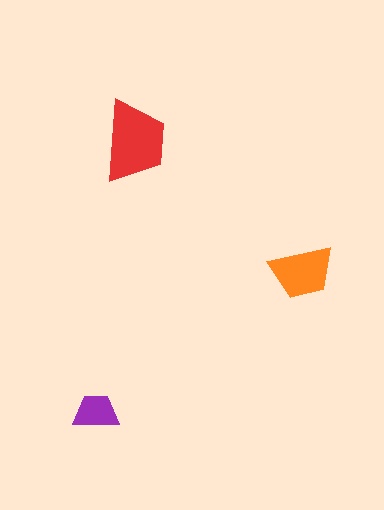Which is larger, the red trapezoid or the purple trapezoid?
The red one.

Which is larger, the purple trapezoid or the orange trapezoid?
The orange one.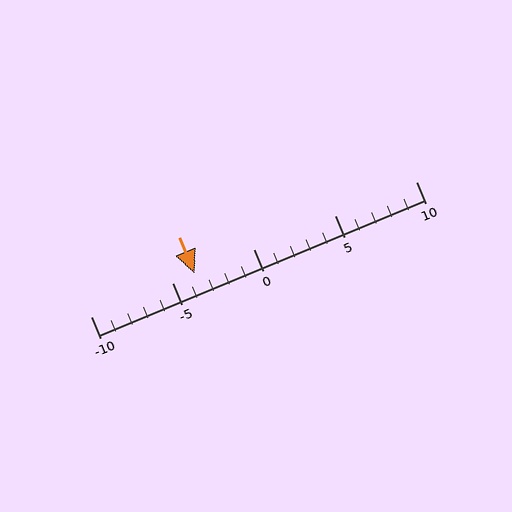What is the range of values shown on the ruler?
The ruler shows values from -10 to 10.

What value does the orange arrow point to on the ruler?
The orange arrow points to approximately -4.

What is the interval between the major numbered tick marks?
The major tick marks are spaced 5 units apart.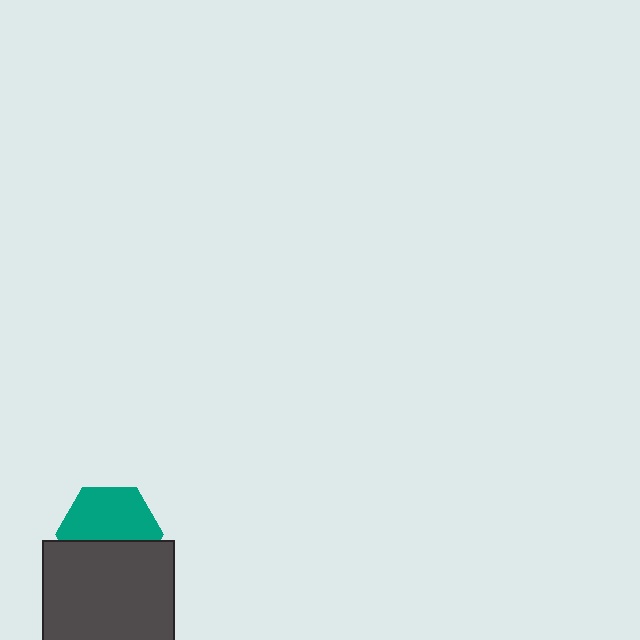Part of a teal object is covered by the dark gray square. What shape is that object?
It is a hexagon.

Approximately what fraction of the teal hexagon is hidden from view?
Roughly 43% of the teal hexagon is hidden behind the dark gray square.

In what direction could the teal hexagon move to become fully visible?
The teal hexagon could move up. That would shift it out from behind the dark gray square entirely.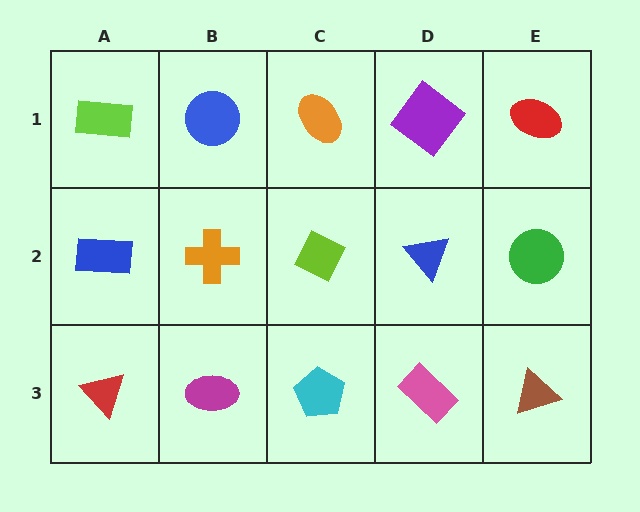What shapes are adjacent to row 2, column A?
A lime rectangle (row 1, column A), a red triangle (row 3, column A), an orange cross (row 2, column B).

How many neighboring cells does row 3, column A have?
2.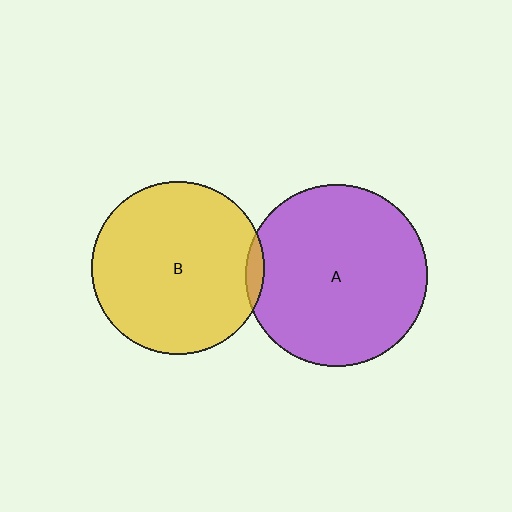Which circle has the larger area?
Circle A (purple).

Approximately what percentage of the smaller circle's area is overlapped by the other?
Approximately 5%.